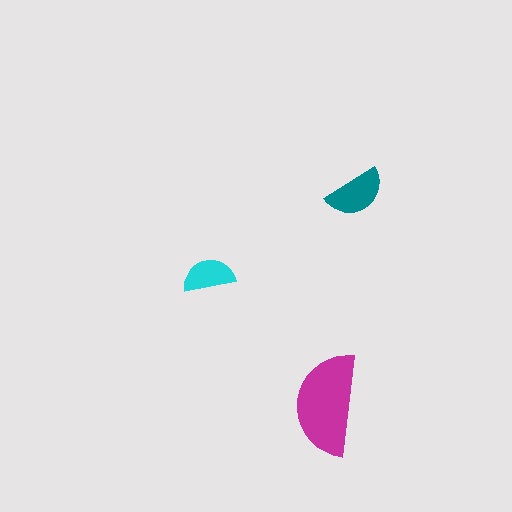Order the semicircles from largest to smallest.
the magenta one, the teal one, the cyan one.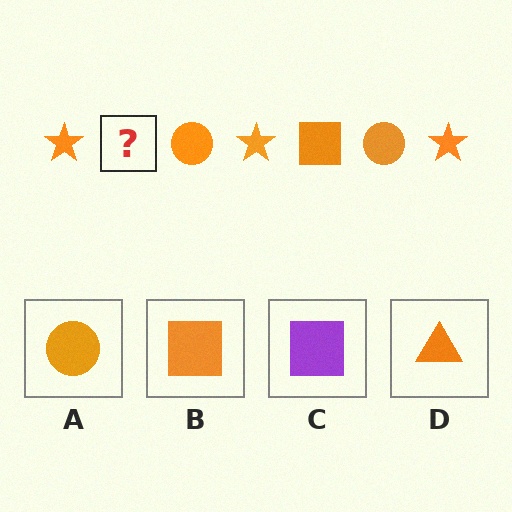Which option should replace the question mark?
Option B.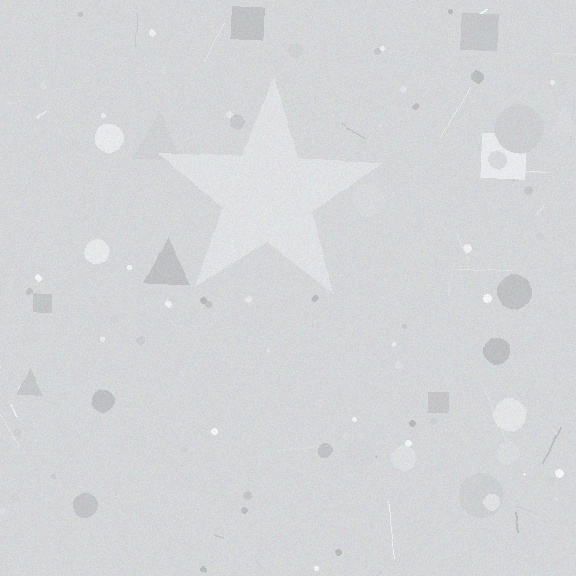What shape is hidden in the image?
A star is hidden in the image.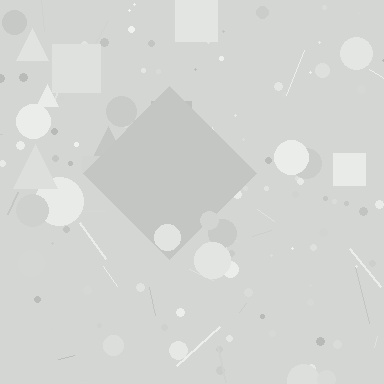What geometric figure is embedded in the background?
A diamond is embedded in the background.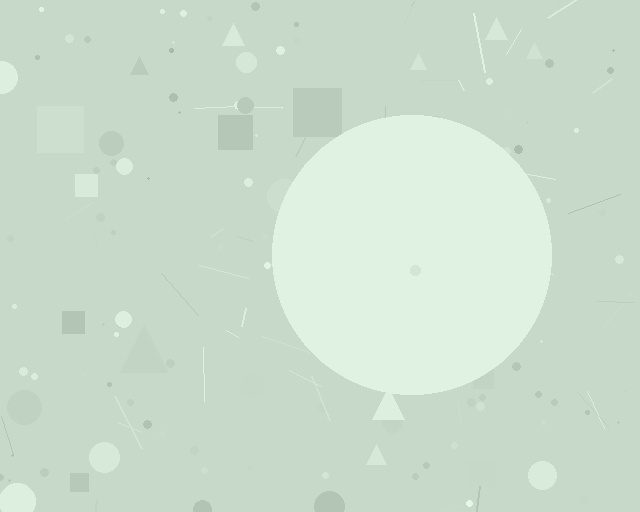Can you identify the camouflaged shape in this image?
The camouflaged shape is a circle.